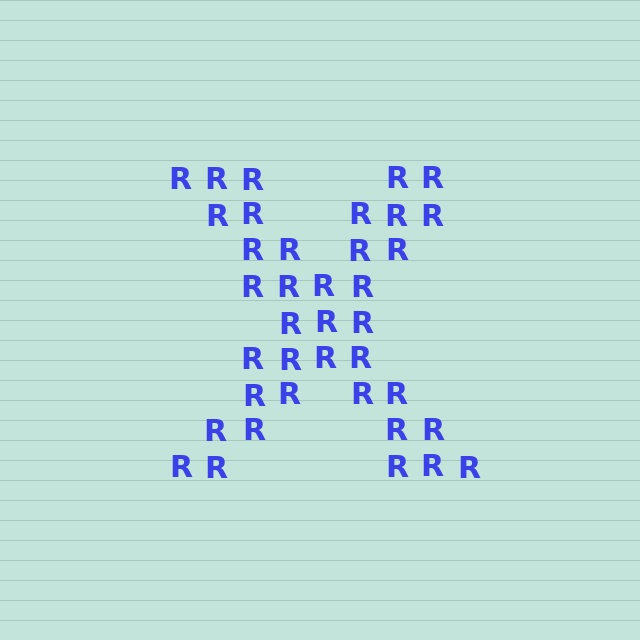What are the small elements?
The small elements are letter R's.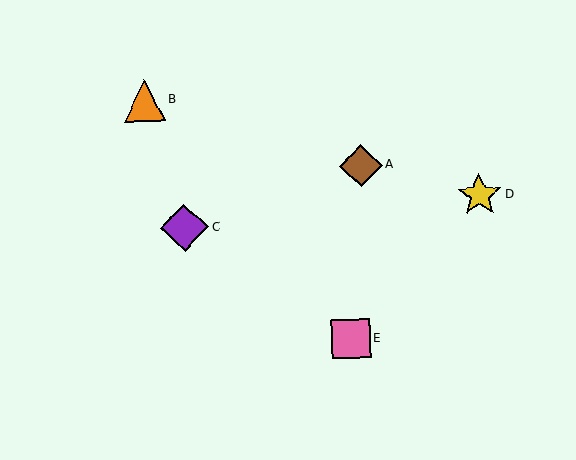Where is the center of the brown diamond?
The center of the brown diamond is at (361, 166).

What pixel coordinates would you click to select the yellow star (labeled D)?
Click at (479, 195) to select the yellow star D.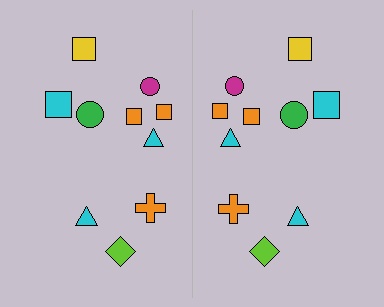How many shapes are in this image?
There are 20 shapes in this image.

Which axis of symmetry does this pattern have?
The pattern has a vertical axis of symmetry running through the center of the image.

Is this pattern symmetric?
Yes, this pattern has bilateral (reflection) symmetry.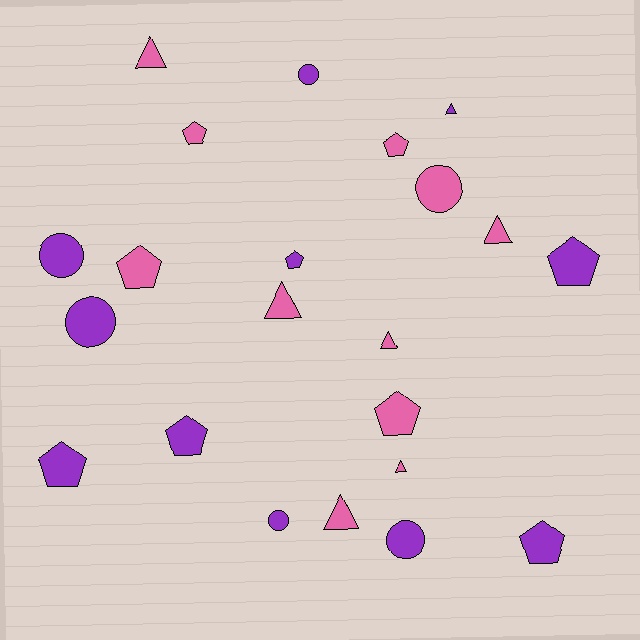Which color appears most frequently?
Pink, with 11 objects.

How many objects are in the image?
There are 22 objects.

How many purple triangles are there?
There is 1 purple triangle.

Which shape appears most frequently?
Pentagon, with 9 objects.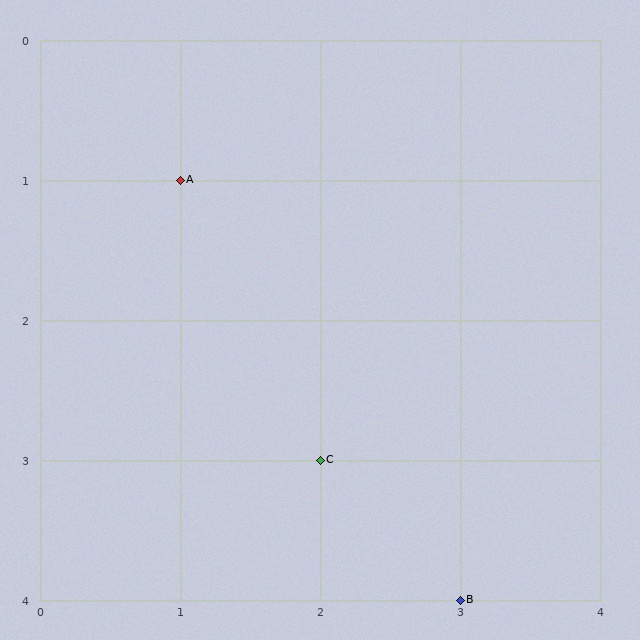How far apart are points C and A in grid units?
Points C and A are 1 column and 2 rows apart (about 2.2 grid units diagonally).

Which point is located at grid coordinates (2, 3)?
Point C is at (2, 3).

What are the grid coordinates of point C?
Point C is at grid coordinates (2, 3).